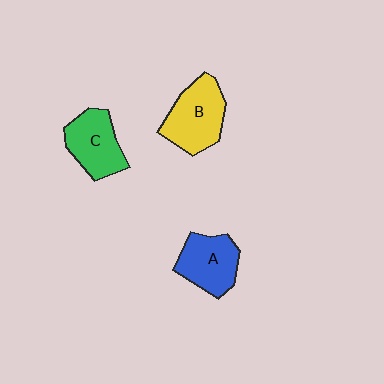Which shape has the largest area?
Shape B (yellow).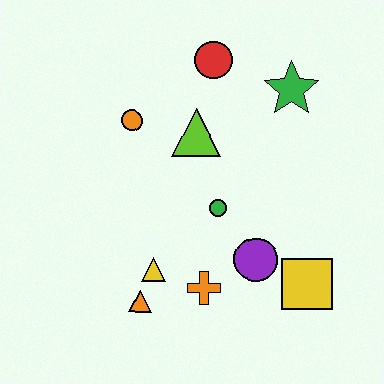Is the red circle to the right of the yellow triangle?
Yes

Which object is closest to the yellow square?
The purple circle is closest to the yellow square.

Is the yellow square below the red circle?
Yes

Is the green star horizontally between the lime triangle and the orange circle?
No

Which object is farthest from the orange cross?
The red circle is farthest from the orange cross.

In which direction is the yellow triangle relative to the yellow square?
The yellow triangle is to the left of the yellow square.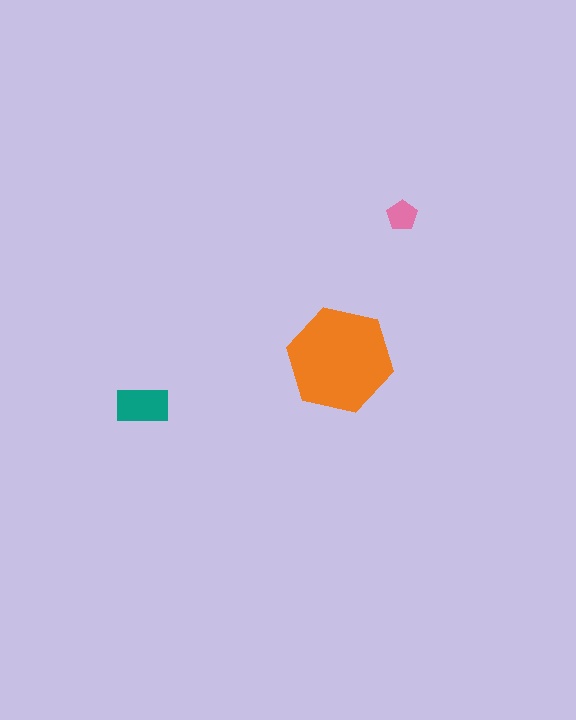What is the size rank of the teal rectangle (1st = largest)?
2nd.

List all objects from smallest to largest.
The pink pentagon, the teal rectangle, the orange hexagon.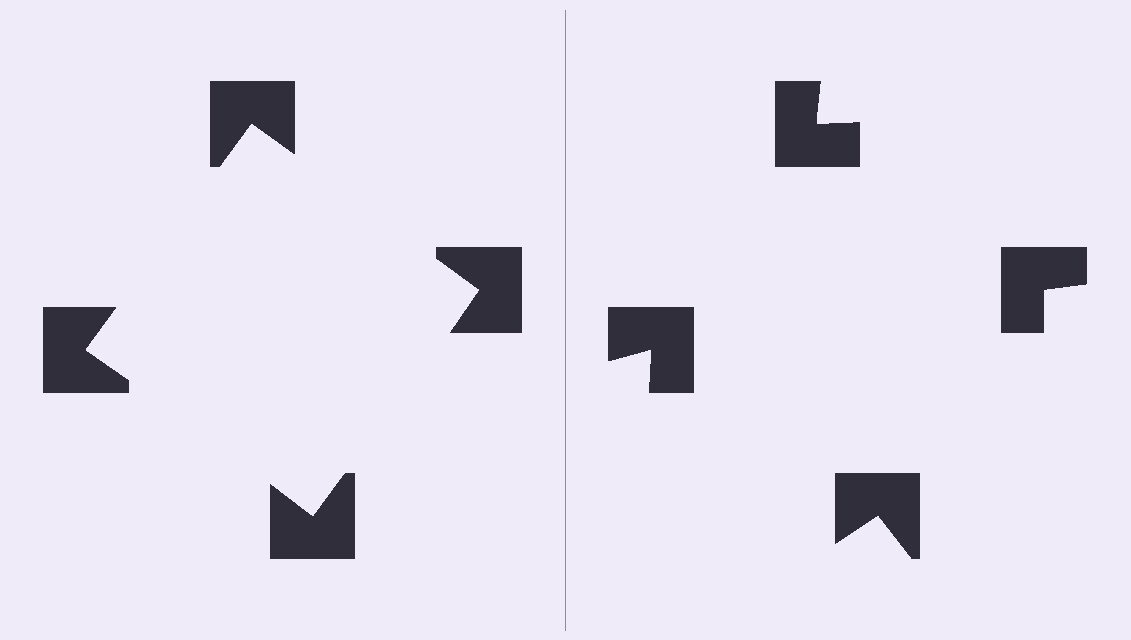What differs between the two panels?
The notched squares are positioned identically on both sides; only the wedge orientations differ. On the left they align to a square; on the right they are misaligned.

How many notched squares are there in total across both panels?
8 — 4 on each side.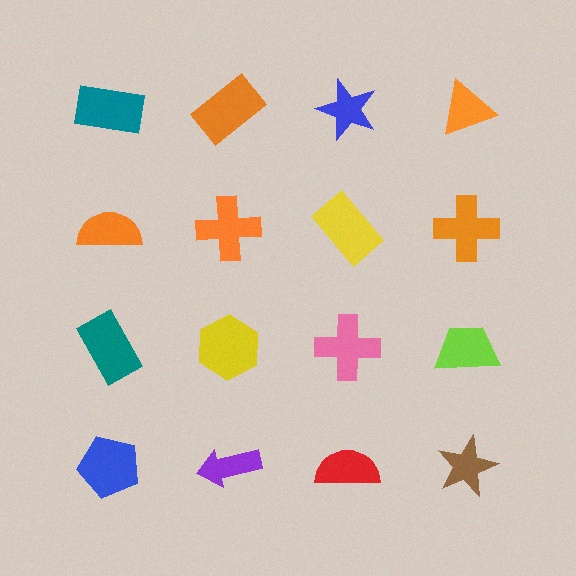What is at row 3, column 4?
A lime trapezoid.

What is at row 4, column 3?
A red semicircle.